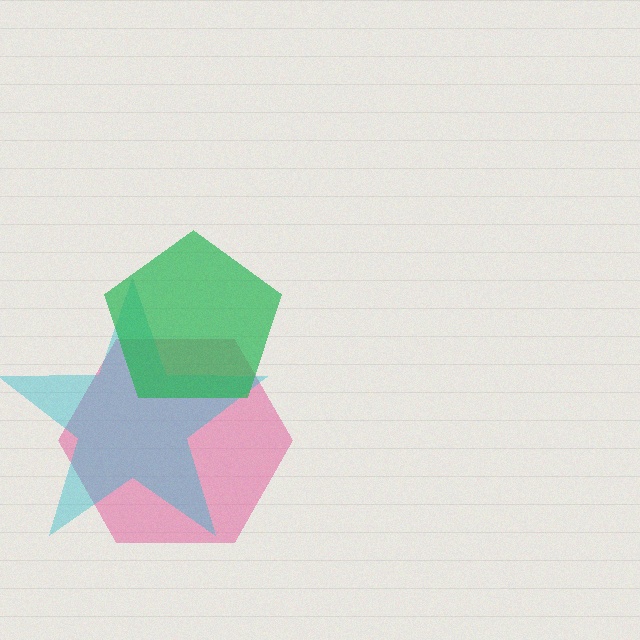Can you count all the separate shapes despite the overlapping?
Yes, there are 3 separate shapes.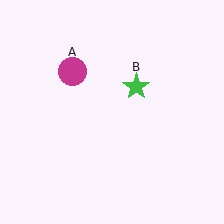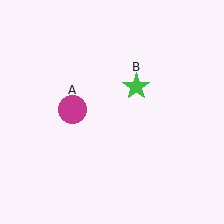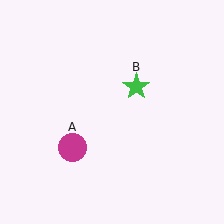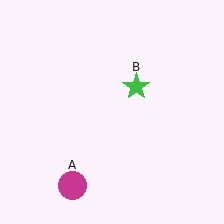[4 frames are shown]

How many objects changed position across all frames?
1 object changed position: magenta circle (object A).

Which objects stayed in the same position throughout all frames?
Green star (object B) remained stationary.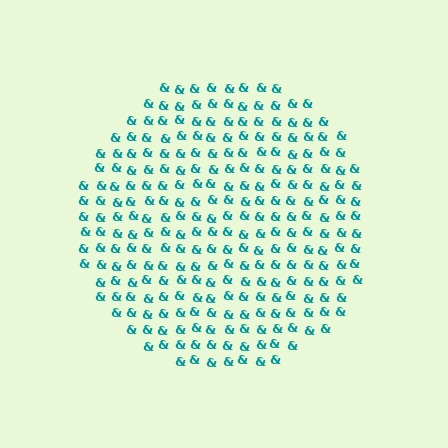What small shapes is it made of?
It is made of small ampersands.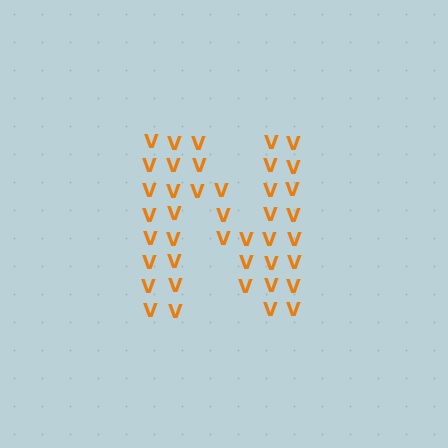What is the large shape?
The large shape is the letter N.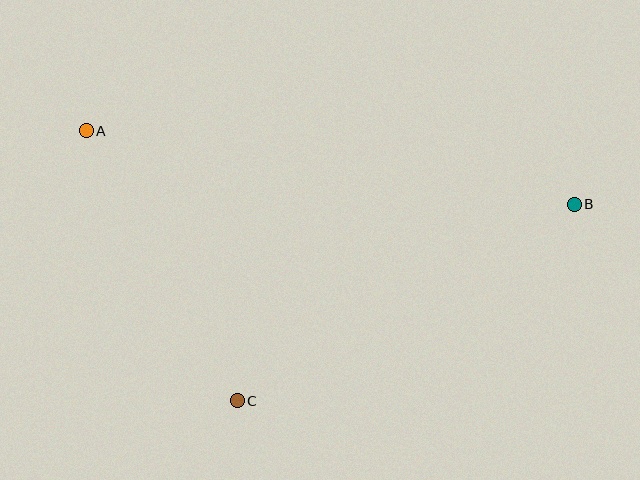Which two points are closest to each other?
Points A and C are closest to each other.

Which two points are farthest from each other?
Points A and B are farthest from each other.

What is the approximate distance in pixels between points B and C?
The distance between B and C is approximately 390 pixels.